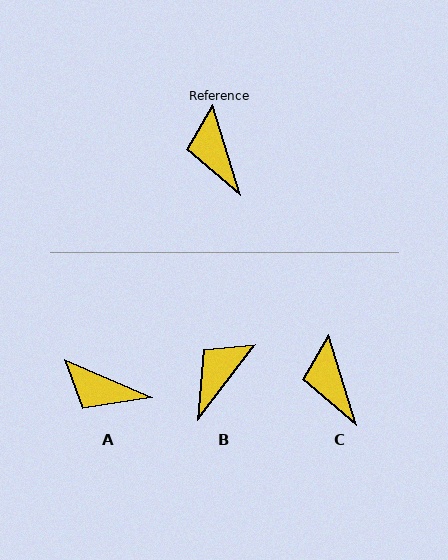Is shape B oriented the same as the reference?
No, it is off by about 54 degrees.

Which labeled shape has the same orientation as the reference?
C.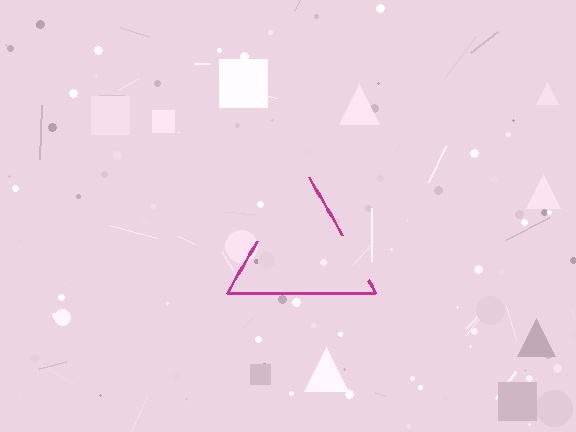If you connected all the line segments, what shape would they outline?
They would outline a triangle.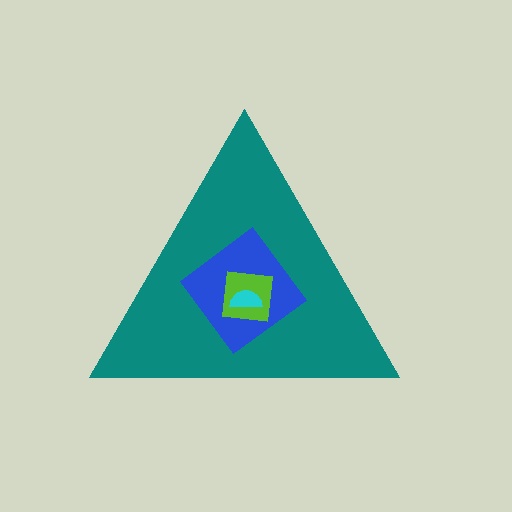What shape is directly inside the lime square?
The cyan semicircle.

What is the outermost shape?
The teal triangle.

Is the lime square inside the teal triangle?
Yes.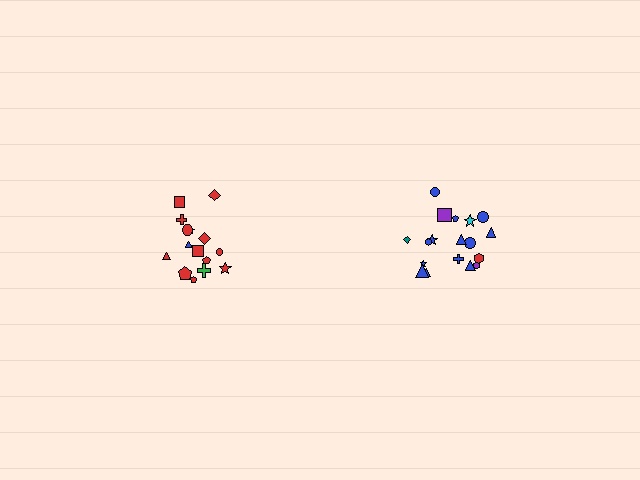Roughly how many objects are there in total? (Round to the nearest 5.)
Roughly 35 objects in total.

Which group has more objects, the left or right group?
The right group.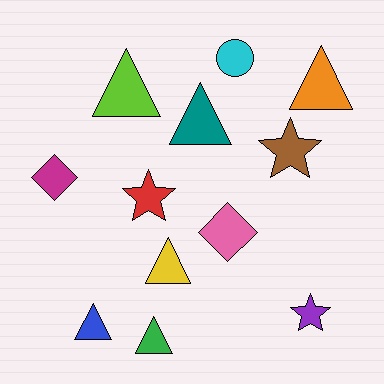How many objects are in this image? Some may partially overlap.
There are 12 objects.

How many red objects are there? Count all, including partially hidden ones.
There is 1 red object.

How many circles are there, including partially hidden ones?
There is 1 circle.